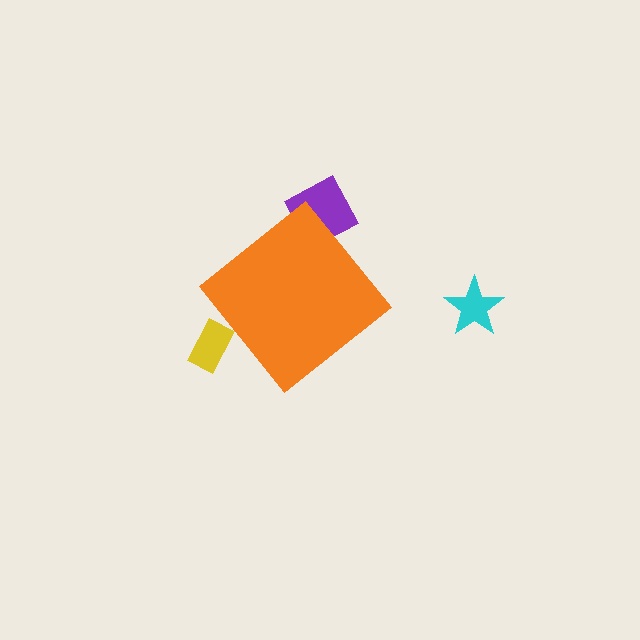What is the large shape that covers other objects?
An orange diamond.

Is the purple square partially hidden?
Yes, the purple square is partially hidden behind the orange diamond.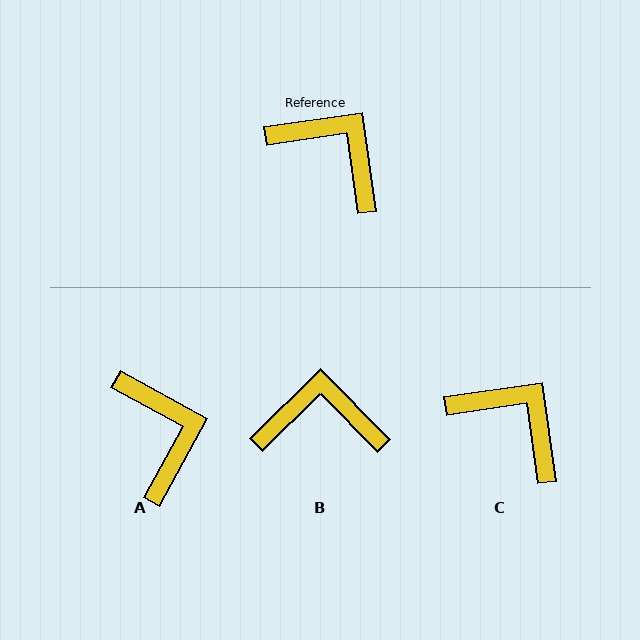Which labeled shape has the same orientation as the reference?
C.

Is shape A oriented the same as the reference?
No, it is off by about 37 degrees.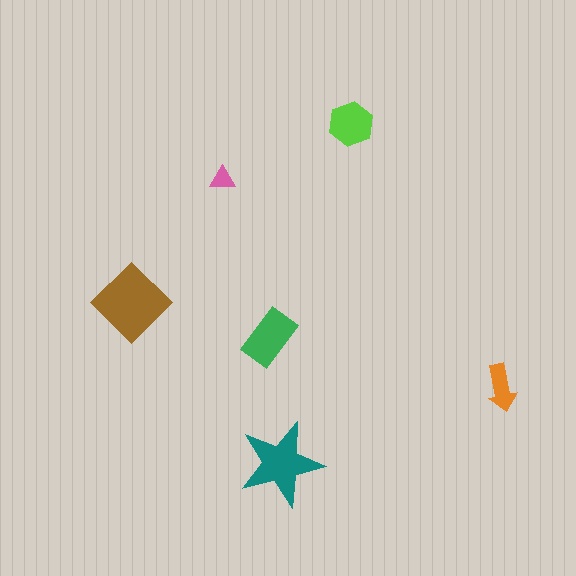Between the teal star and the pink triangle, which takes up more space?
The teal star.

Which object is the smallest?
The pink triangle.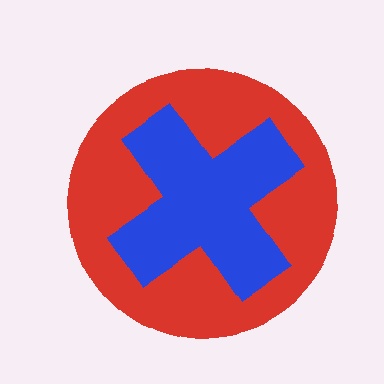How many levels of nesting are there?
2.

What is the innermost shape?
The blue cross.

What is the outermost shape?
The red circle.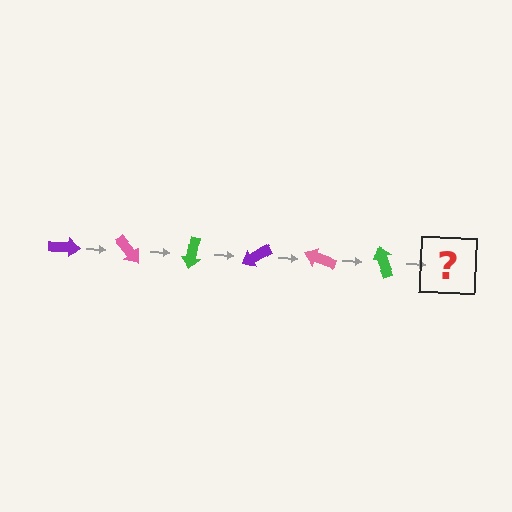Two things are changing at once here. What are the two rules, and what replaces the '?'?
The two rules are that it rotates 50 degrees each step and the color cycles through purple, pink, and green. The '?' should be a purple arrow, rotated 300 degrees from the start.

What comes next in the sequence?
The next element should be a purple arrow, rotated 300 degrees from the start.